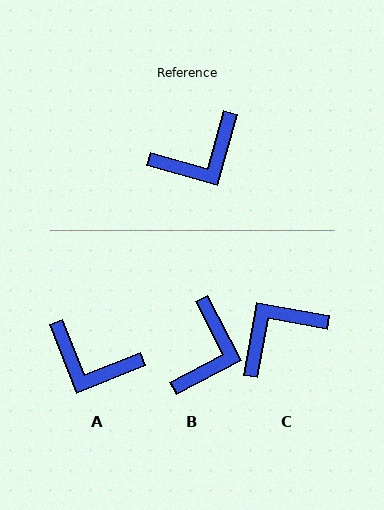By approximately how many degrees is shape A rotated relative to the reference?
Approximately 53 degrees clockwise.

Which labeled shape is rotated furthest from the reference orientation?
C, about 175 degrees away.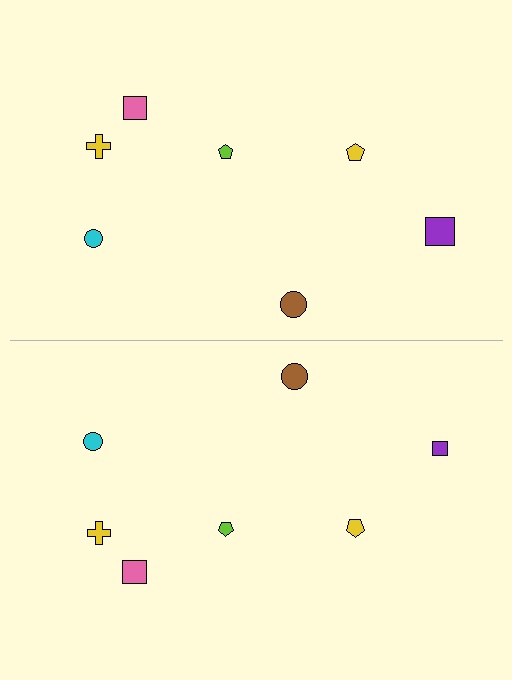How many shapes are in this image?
There are 14 shapes in this image.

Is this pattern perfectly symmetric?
No, the pattern is not perfectly symmetric. The purple square on the bottom side has a different size than its mirror counterpart.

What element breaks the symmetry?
The purple square on the bottom side has a different size than its mirror counterpart.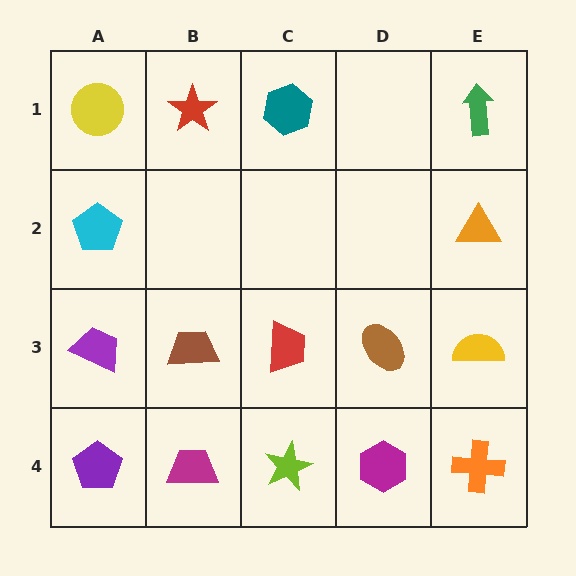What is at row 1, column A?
A yellow circle.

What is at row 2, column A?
A cyan pentagon.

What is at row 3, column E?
A yellow semicircle.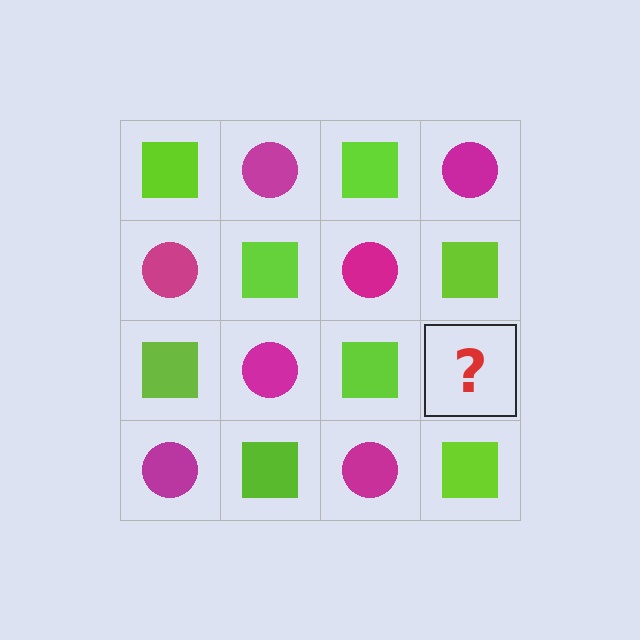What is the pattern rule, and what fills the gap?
The rule is that it alternates lime square and magenta circle in a checkerboard pattern. The gap should be filled with a magenta circle.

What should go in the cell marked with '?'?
The missing cell should contain a magenta circle.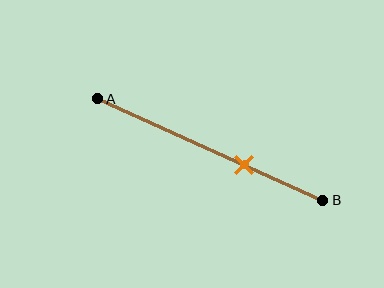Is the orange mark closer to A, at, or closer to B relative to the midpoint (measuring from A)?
The orange mark is closer to point B than the midpoint of segment AB.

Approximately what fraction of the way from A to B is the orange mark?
The orange mark is approximately 65% of the way from A to B.